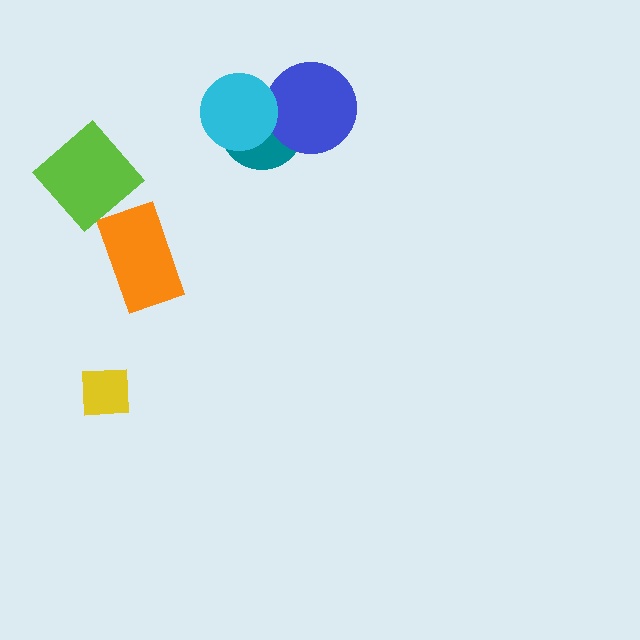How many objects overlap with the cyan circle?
2 objects overlap with the cyan circle.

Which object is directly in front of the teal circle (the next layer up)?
The blue circle is directly in front of the teal circle.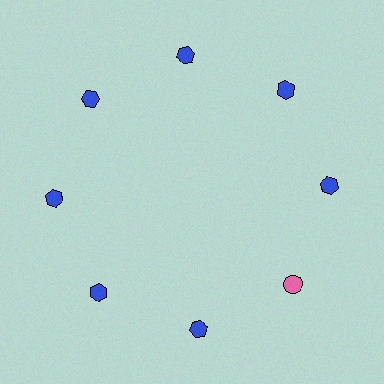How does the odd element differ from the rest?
It differs in both color (pink instead of blue) and shape (circle instead of hexagon).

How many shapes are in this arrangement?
There are 8 shapes arranged in a ring pattern.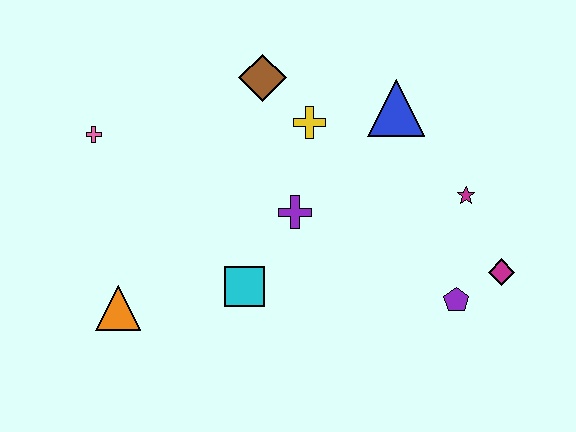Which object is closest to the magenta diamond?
The purple pentagon is closest to the magenta diamond.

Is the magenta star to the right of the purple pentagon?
Yes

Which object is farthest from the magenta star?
The pink cross is farthest from the magenta star.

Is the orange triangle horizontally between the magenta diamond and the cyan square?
No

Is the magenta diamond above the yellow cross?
No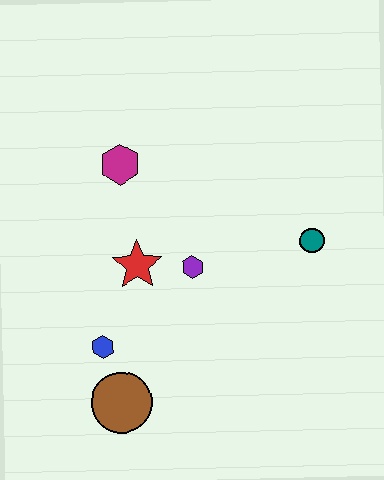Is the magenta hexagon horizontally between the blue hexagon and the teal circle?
Yes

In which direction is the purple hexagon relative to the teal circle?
The purple hexagon is to the left of the teal circle.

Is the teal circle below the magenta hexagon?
Yes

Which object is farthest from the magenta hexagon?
The brown circle is farthest from the magenta hexagon.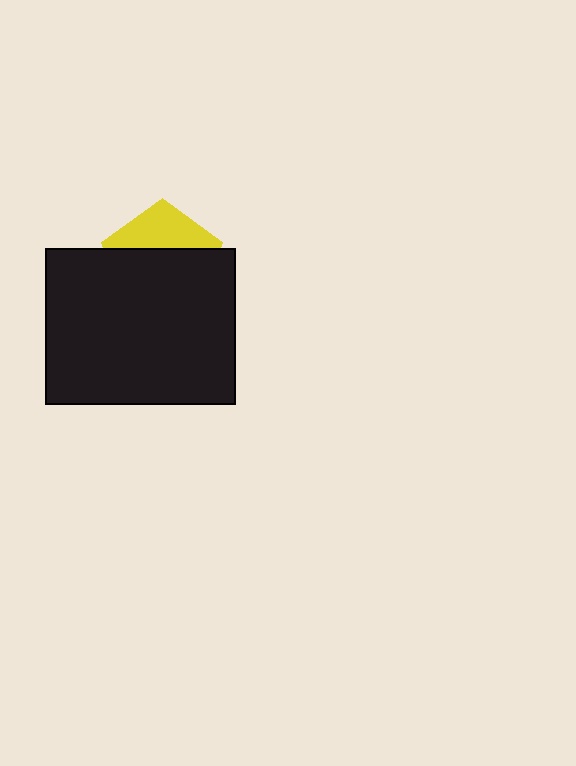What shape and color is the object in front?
The object in front is a black rectangle.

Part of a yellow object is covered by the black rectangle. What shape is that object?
It is a pentagon.